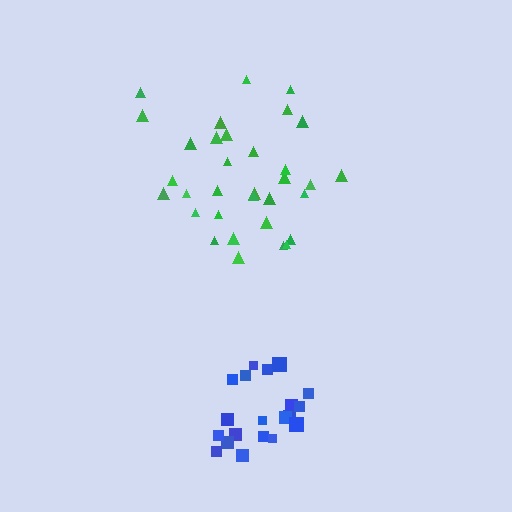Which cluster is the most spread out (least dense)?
Green.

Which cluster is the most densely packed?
Blue.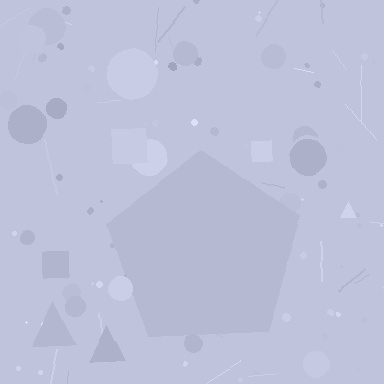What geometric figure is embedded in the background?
A pentagon is embedded in the background.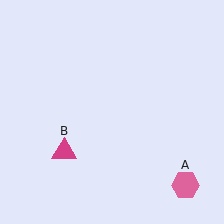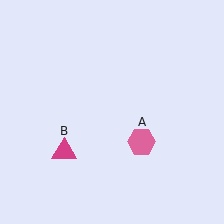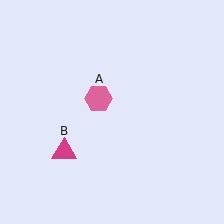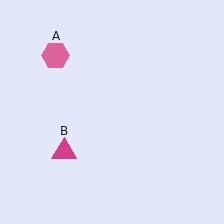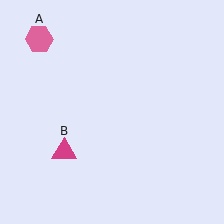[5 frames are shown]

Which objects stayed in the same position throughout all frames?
Magenta triangle (object B) remained stationary.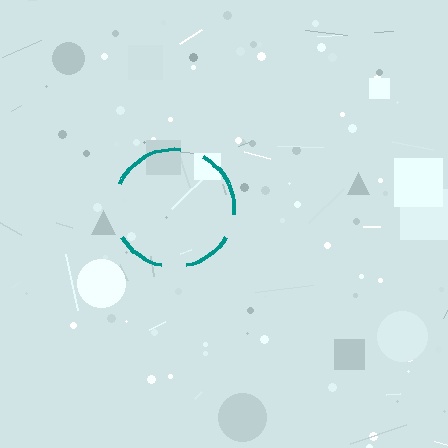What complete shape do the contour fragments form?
The contour fragments form a circle.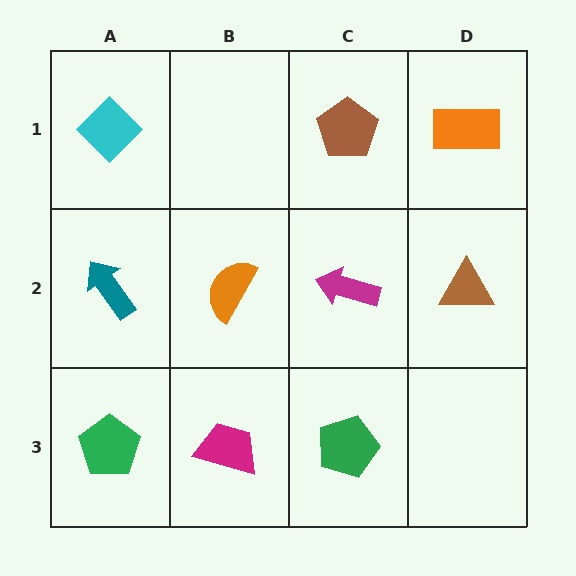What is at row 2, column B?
An orange semicircle.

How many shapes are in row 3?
3 shapes.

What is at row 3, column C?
A green pentagon.